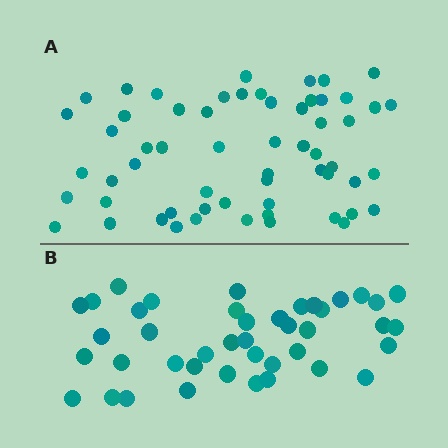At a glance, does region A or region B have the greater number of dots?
Region A (the top region) has more dots.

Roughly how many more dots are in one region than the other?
Region A has approximately 15 more dots than region B.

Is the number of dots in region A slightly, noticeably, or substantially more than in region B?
Region A has noticeably more, but not dramatically so. The ratio is roughly 1.4 to 1.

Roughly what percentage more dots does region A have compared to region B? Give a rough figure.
About 40% more.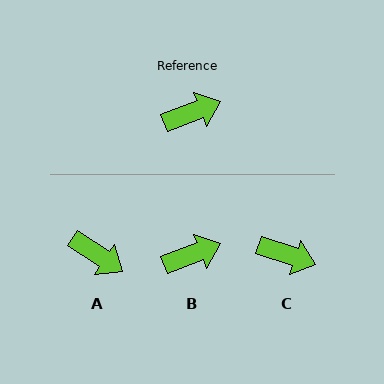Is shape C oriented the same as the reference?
No, it is off by about 40 degrees.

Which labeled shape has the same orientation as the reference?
B.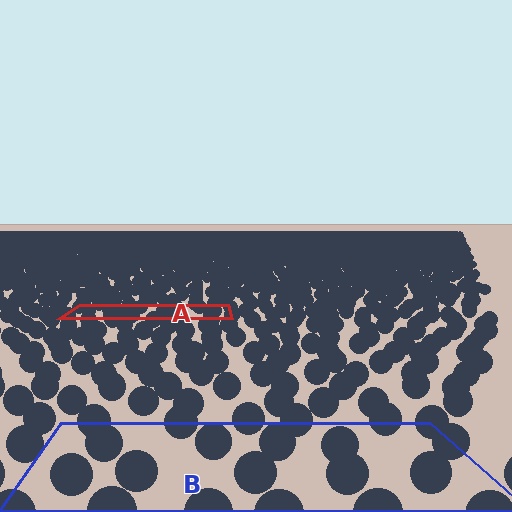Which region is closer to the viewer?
Region B is closer. The texture elements there are larger and more spread out.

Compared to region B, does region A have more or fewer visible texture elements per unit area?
Region A has more texture elements per unit area — they are packed more densely because it is farther away.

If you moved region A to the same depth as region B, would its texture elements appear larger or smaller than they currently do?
They would appear larger. At a closer depth, the same texture elements are projected at a bigger on-screen size.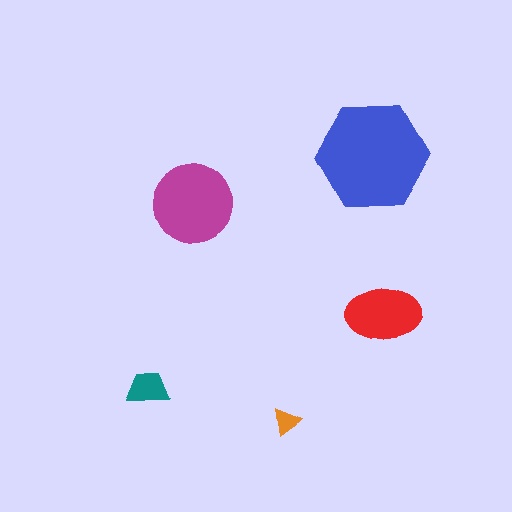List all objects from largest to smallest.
The blue hexagon, the magenta circle, the red ellipse, the teal trapezoid, the orange triangle.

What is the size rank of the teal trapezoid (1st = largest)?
4th.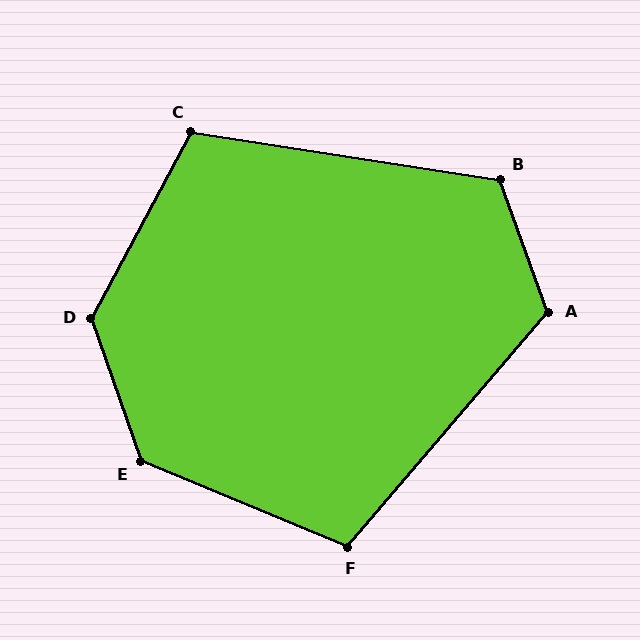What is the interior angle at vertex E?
Approximately 131 degrees (obtuse).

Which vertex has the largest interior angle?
D, at approximately 133 degrees.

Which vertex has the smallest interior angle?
F, at approximately 108 degrees.